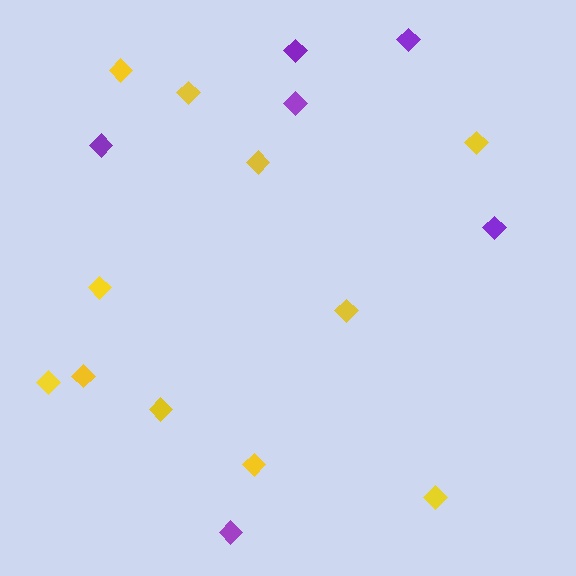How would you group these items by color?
There are 2 groups: one group of purple diamonds (6) and one group of yellow diamonds (11).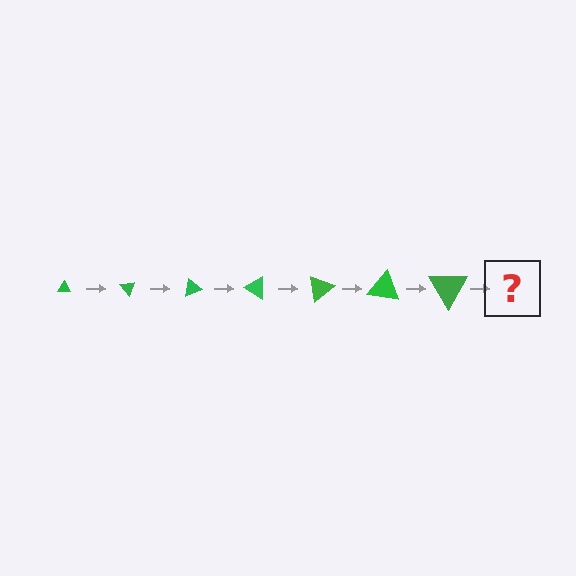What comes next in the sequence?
The next element should be a triangle, larger than the previous one and rotated 350 degrees from the start.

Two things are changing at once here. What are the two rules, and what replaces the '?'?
The two rules are that the triangle grows larger each step and it rotates 50 degrees each step. The '?' should be a triangle, larger than the previous one and rotated 350 degrees from the start.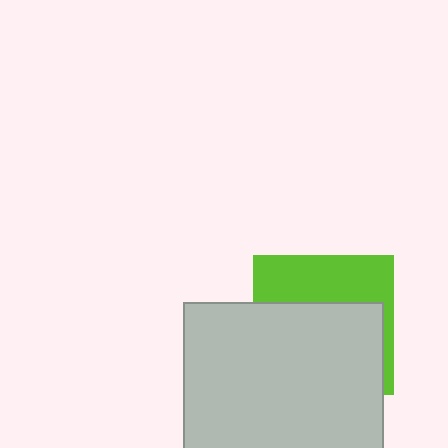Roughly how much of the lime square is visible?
A small part of it is visible (roughly 38%).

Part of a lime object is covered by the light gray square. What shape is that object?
It is a square.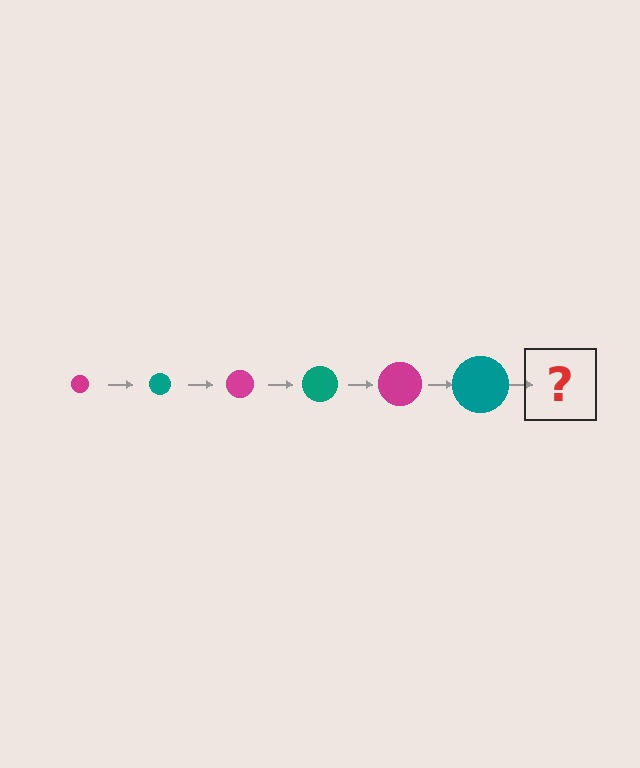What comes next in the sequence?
The next element should be a magenta circle, larger than the previous one.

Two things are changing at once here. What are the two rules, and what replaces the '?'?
The two rules are that the circle grows larger each step and the color cycles through magenta and teal. The '?' should be a magenta circle, larger than the previous one.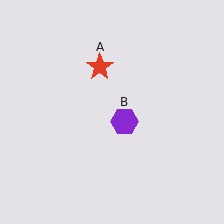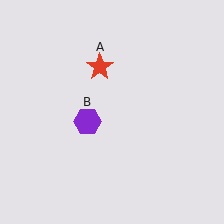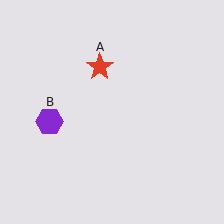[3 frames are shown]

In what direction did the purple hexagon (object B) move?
The purple hexagon (object B) moved left.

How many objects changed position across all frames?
1 object changed position: purple hexagon (object B).